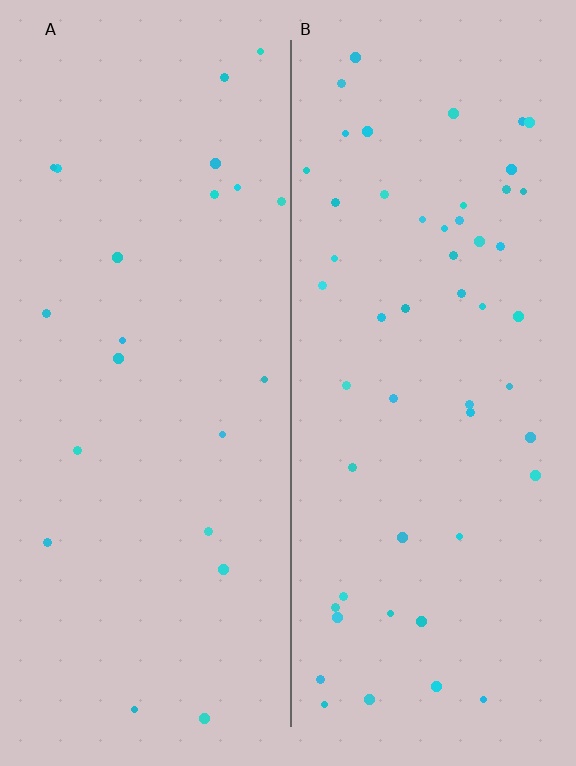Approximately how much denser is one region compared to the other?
Approximately 2.4× — region B over region A.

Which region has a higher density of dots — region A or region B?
B (the right).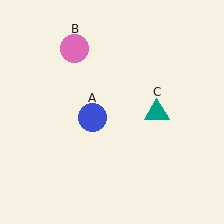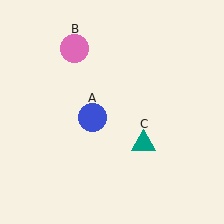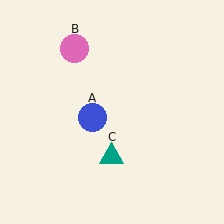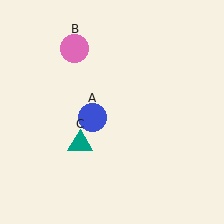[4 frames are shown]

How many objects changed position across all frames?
1 object changed position: teal triangle (object C).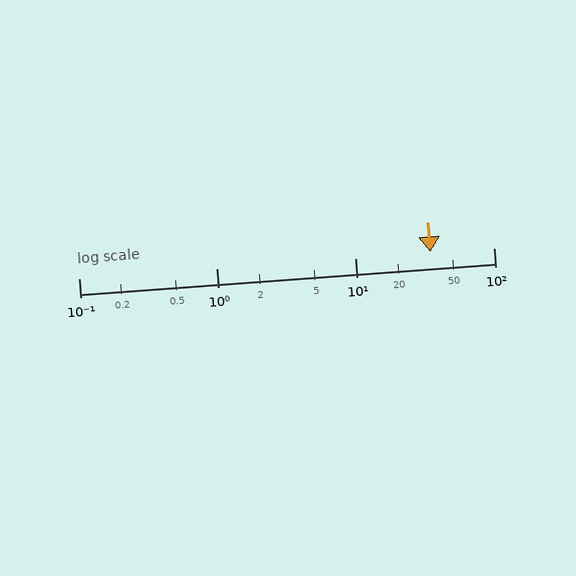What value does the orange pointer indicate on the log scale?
The pointer indicates approximately 35.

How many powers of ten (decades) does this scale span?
The scale spans 3 decades, from 0.1 to 100.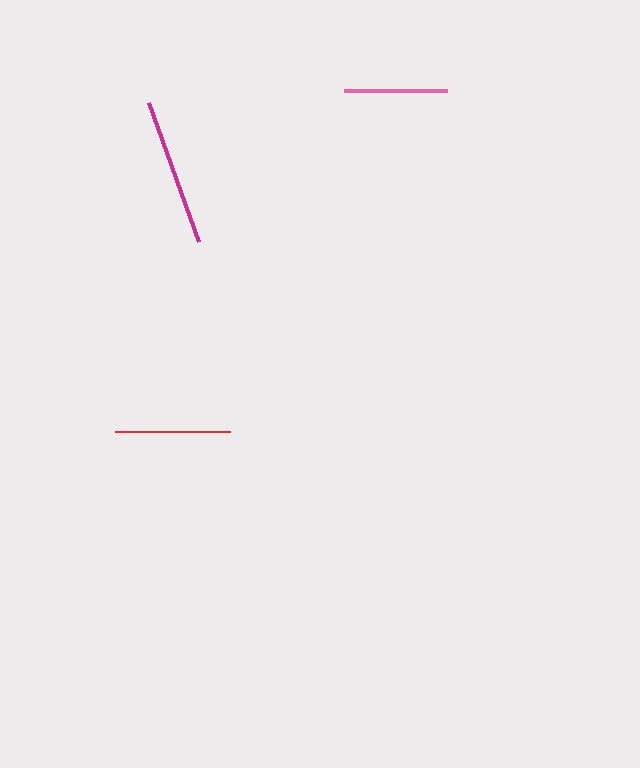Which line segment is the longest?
The magenta line is the longest at approximately 147 pixels.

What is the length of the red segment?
The red segment is approximately 115 pixels long.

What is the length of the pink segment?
The pink segment is approximately 103 pixels long.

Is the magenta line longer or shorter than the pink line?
The magenta line is longer than the pink line.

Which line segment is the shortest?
The pink line is the shortest at approximately 103 pixels.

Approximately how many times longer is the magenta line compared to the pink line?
The magenta line is approximately 1.4 times the length of the pink line.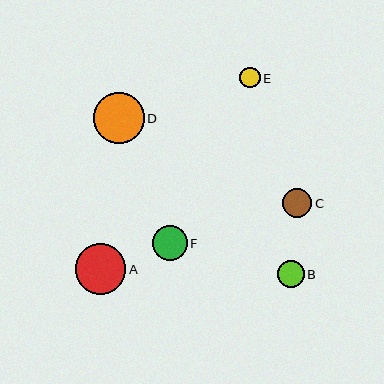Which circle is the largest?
Circle D is the largest with a size of approximately 51 pixels.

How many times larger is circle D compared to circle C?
Circle D is approximately 1.7 times the size of circle C.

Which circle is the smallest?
Circle E is the smallest with a size of approximately 20 pixels.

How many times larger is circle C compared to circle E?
Circle C is approximately 1.4 times the size of circle E.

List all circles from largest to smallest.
From largest to smallest: D, A, F, C, B, E.